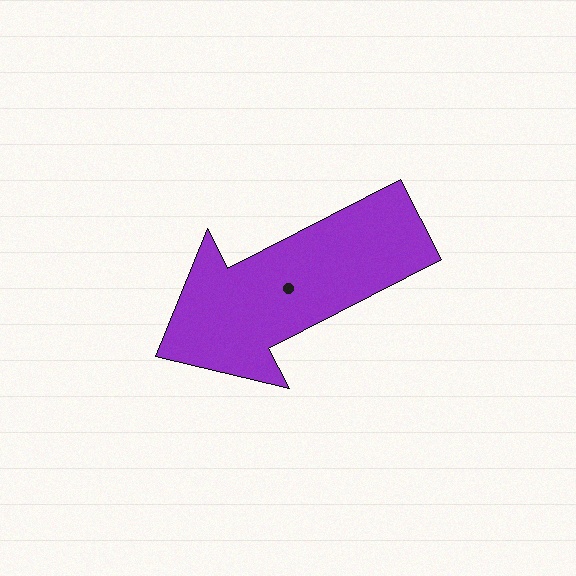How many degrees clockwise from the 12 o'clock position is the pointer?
Approximately 243 degrees.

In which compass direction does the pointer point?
Southwest.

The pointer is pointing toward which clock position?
Roughly 8 o'clock.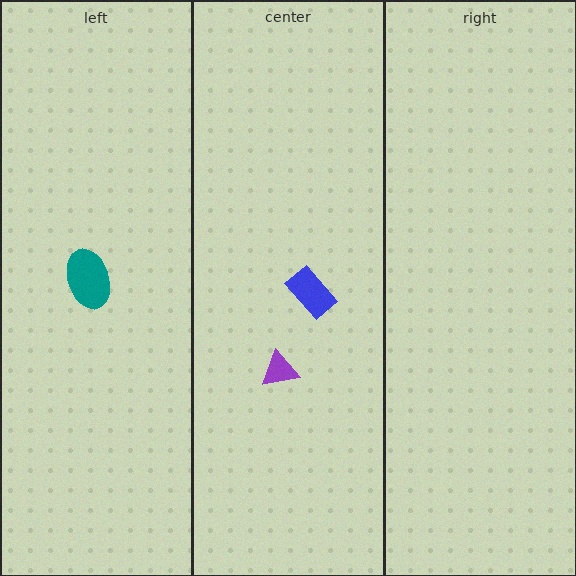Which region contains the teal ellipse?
The left region.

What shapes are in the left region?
The teal ellipse.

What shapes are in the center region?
The blue rectangle, the purple triangle.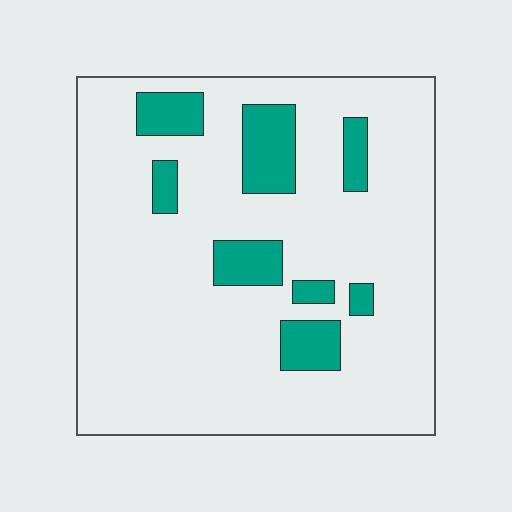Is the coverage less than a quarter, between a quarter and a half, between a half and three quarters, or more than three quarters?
Less than a quarter.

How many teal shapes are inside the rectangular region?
8.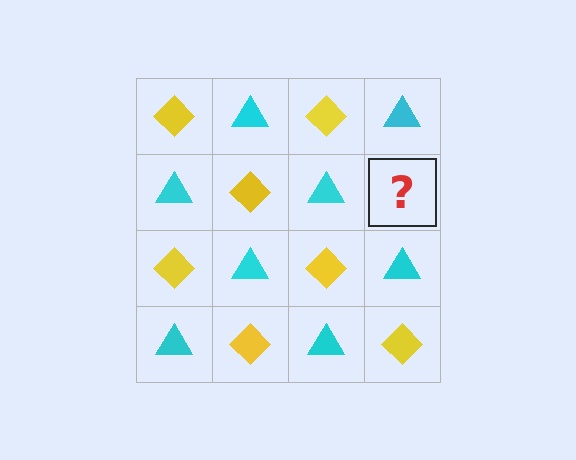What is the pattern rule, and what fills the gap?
The rule is that it alternates yellow diamond and cyan triangle in a checkerboard pattern. The gap should be filled with a yellow diamond.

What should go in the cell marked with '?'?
The missing cell should contain a yellow diamond.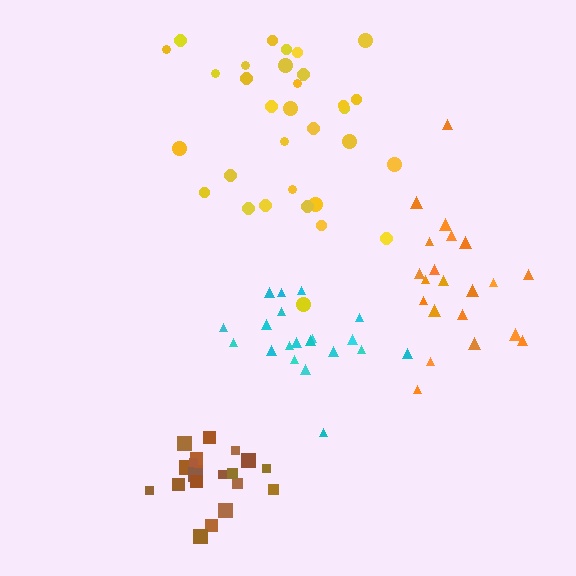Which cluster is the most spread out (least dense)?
Yellow.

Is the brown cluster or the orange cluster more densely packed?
Brown.